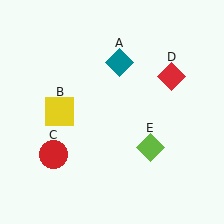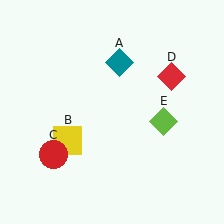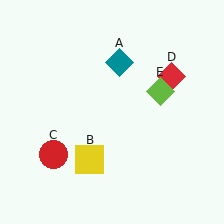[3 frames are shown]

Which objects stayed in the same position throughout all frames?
Teal diamond (object A) and red circle (object C) and red diamond (object D) remained stationary.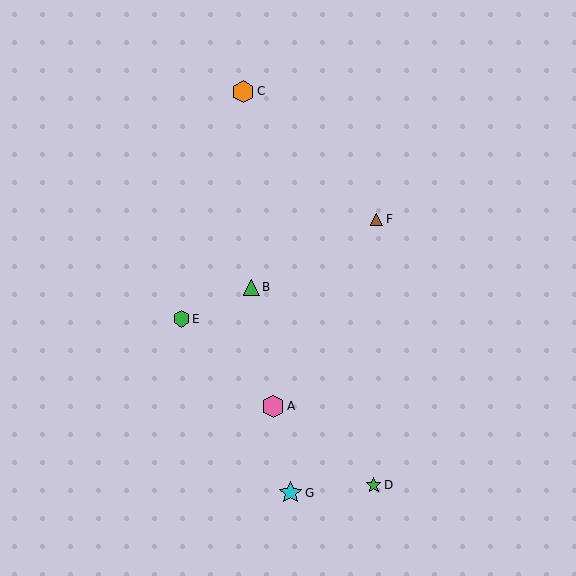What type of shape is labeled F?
Shape F is a brown triangle.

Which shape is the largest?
The cyan star (labeled G) is the largest.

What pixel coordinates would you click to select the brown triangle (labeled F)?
Click at (377, 220) to select the brown triangle F.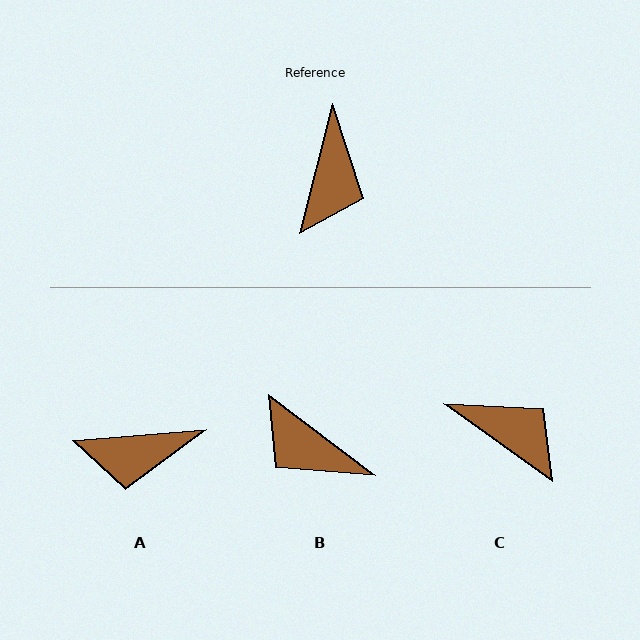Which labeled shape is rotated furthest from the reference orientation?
B, about 113 degrees away.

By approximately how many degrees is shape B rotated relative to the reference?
Approximately 113 degrees clockwise.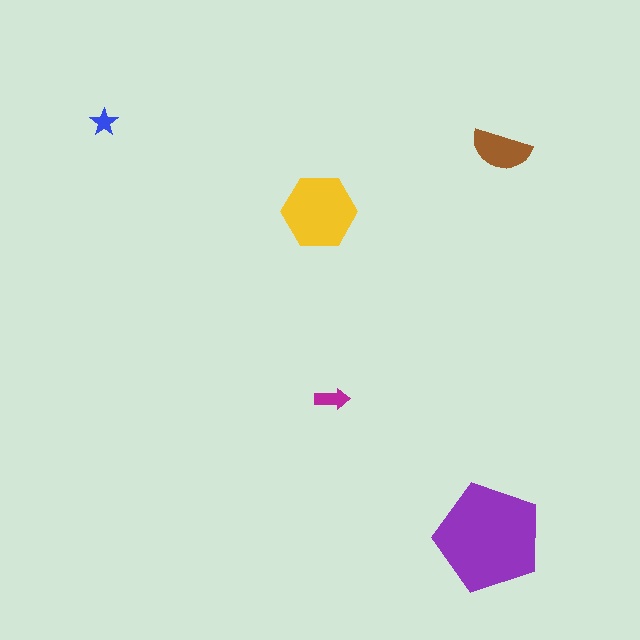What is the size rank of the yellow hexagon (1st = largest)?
2nd.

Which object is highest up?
The blue star is topmost.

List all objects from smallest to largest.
The blue star, the magenta arrow, the brown semicircle, the yellow hexagon, the purple pentagon.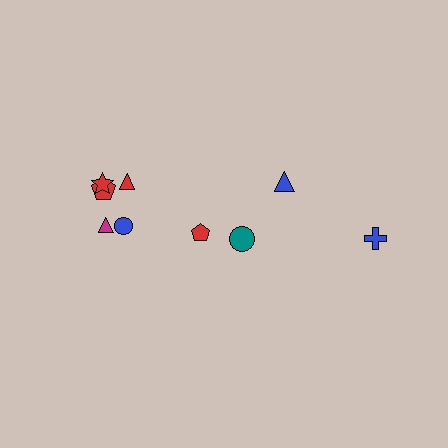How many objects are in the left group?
There are 6 objects.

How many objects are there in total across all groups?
There are 9 objects.